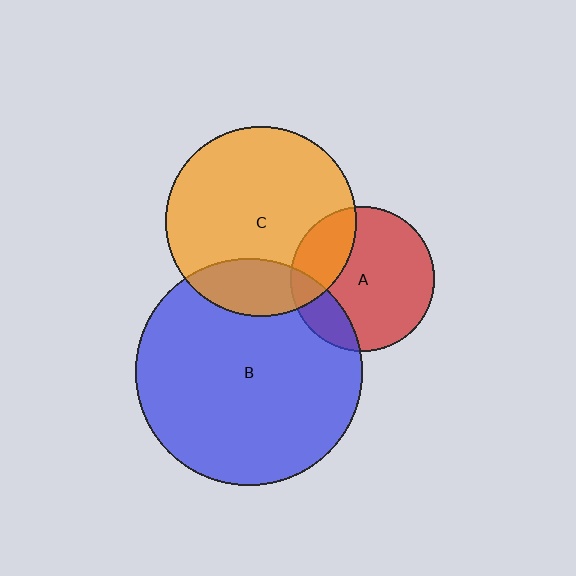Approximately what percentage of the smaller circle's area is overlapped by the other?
Approximately 25%.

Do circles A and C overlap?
Yes.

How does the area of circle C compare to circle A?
Approximately 1.7 times.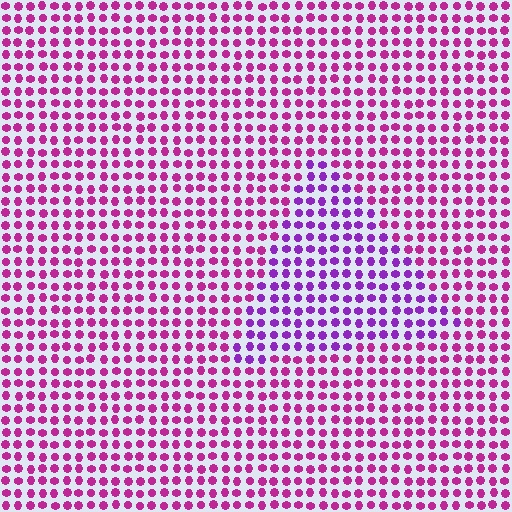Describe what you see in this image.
The image is filled with small magenta elements in a uniform arrangement. A triangle-shaped region is visible where the elements are tinted to a slightly different hue, forming a subtle color boundary.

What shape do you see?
I see a triangle.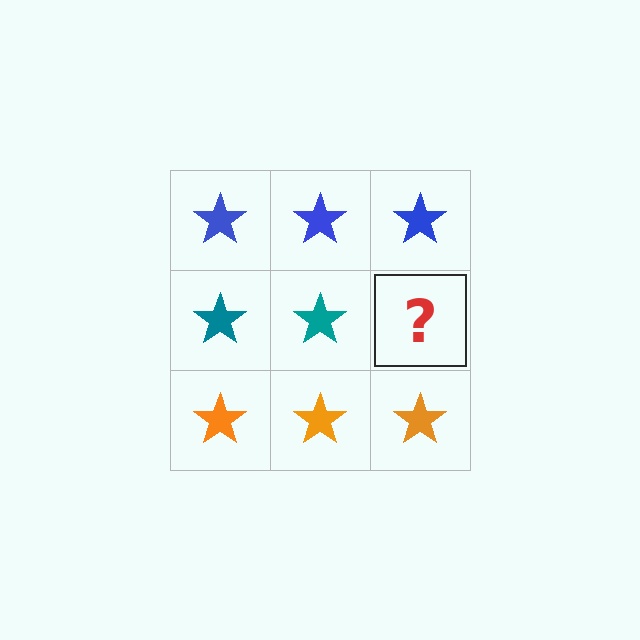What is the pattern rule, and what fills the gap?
The rule is that each row has a consistent color. The gap should be filled with a teal star.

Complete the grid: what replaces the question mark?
The question mark should be replaced with a teal star.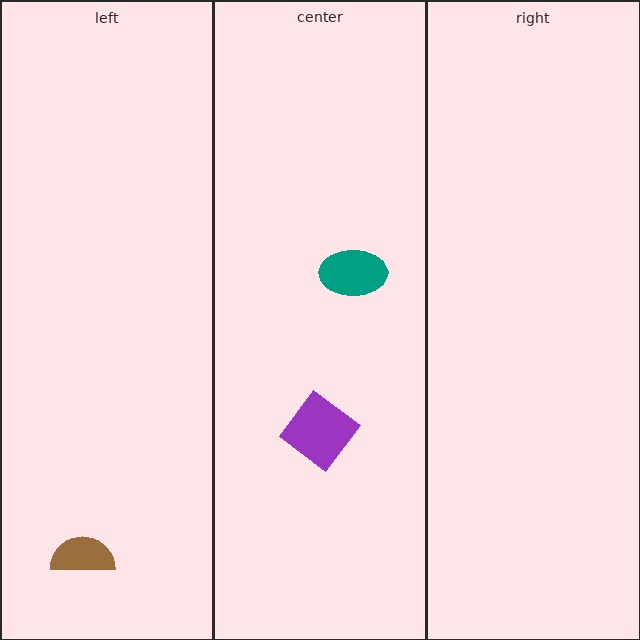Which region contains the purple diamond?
The center region.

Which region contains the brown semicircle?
The left region.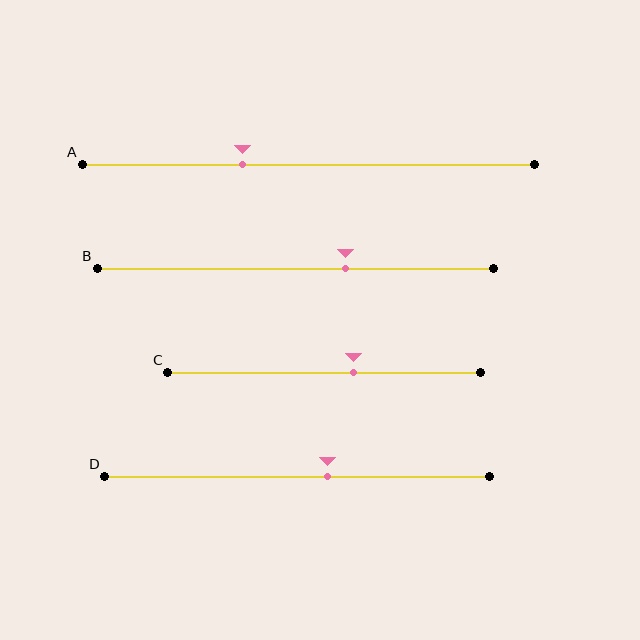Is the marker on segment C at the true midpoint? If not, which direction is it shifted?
No, the marker on segment C is shifted to the right by about 9% of the segment length.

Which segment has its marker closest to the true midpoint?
Segment D has its marker closest to the true midpoint.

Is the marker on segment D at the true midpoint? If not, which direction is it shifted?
No, the marker on segment D is shifted to the right by about 8% of the segment length.